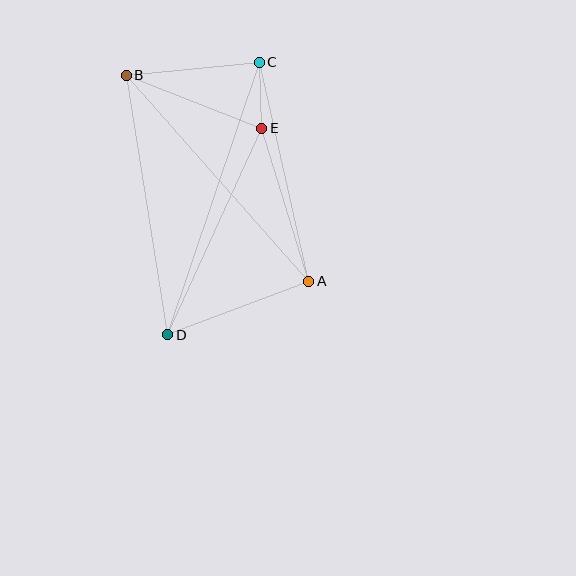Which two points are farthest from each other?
Points C and D are farthest from each other.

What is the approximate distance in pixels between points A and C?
The distance between A and C is approximately 225 pixels.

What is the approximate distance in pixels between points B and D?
The distance between B and D is approximately 263 pixels.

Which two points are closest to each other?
Points C and E are closest to each other.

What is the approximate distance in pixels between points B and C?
The distance between B and C is approximately 133 pixels.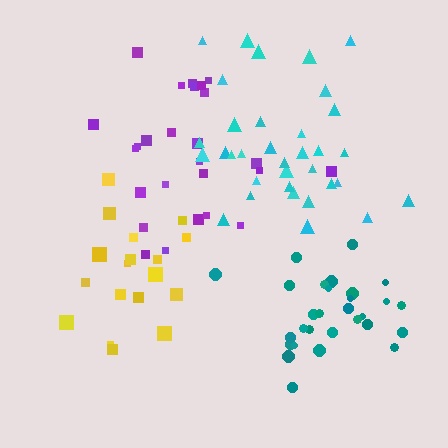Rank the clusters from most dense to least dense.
teal, purple, yellow, cyan.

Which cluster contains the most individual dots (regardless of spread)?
Cyan (34).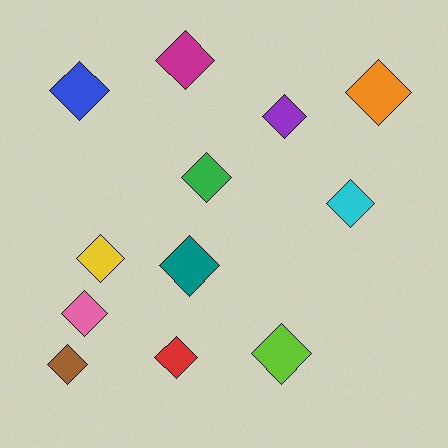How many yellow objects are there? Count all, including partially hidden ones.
There is 1 yellow object.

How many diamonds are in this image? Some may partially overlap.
There are 12 diamonds.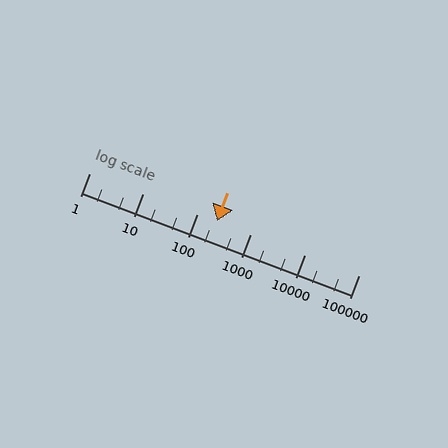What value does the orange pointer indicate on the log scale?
The pointer indicates approximately 230.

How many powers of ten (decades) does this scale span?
The scale spans 5 decades, from 1 to 100000.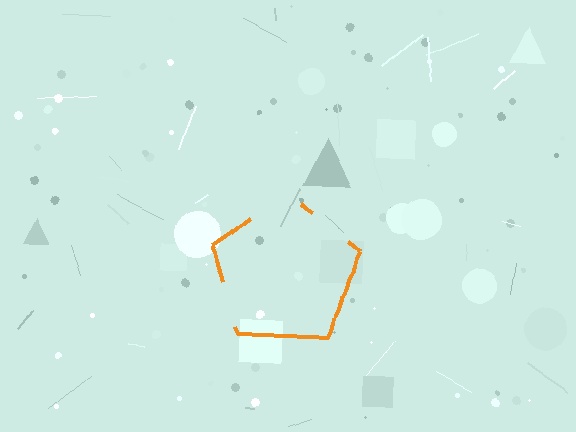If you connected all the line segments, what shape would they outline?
They would outline a pentagon.